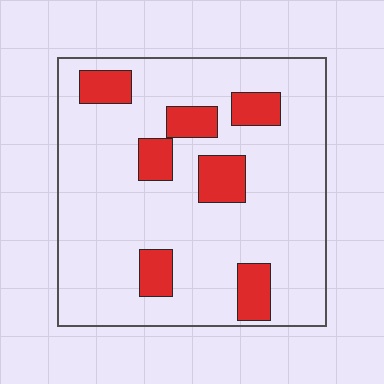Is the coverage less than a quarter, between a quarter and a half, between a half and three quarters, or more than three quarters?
Less than a quarter.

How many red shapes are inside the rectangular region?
7.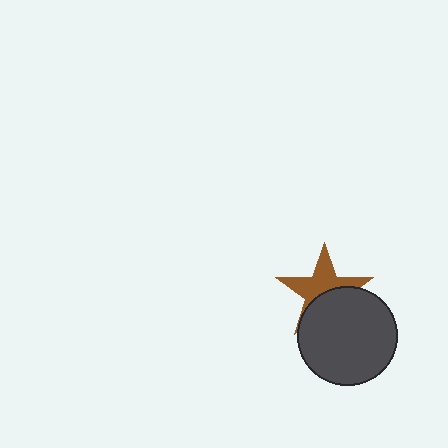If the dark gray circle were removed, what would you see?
You would see the complete brown star.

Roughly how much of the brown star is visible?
About half of it is visible (roughly 53%).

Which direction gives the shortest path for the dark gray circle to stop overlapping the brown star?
Moving down gives the shortest separation.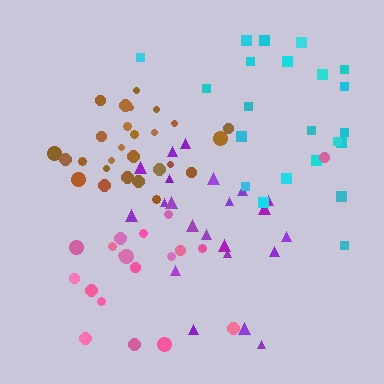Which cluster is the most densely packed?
Brown.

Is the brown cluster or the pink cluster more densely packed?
Brown.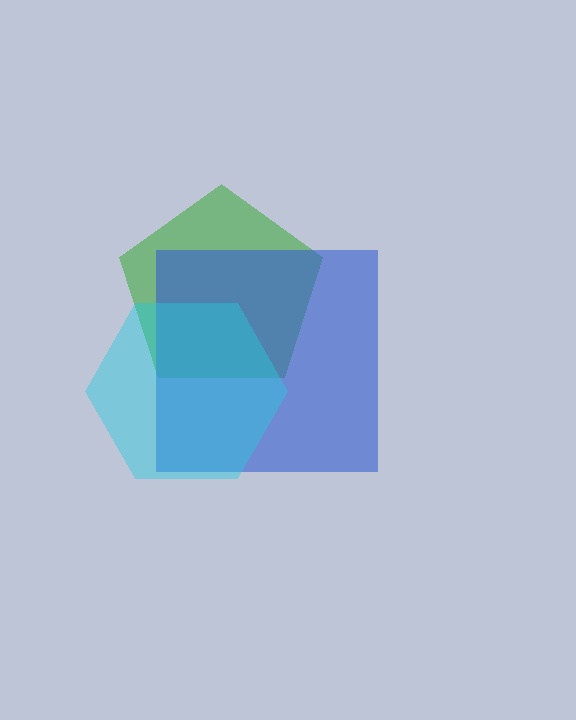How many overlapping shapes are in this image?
There are 3 overlapping shapes in the image.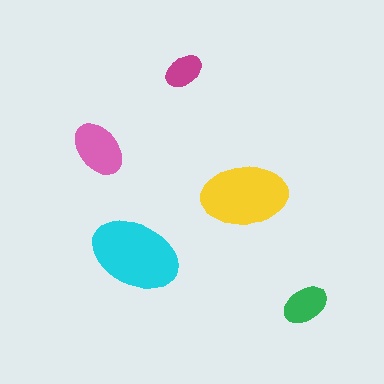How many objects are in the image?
There are 5 objects in the image.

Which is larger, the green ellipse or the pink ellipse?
The pink one.